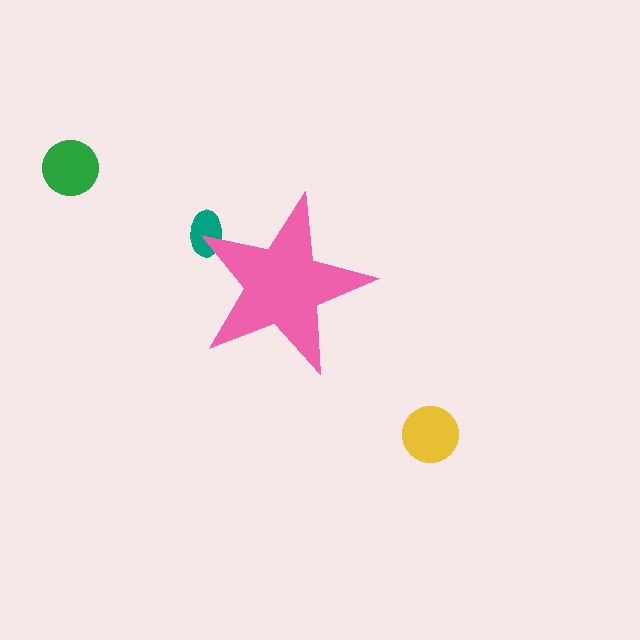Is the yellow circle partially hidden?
No, the yellow circle is fully visible.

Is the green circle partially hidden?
No, the green circle is fully visible.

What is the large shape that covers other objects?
A pink star.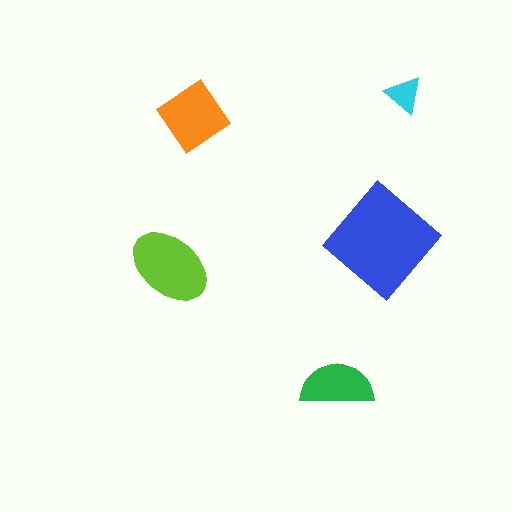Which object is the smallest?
The cyan triangle.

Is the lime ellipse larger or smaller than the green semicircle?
Larger.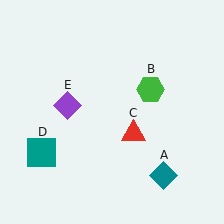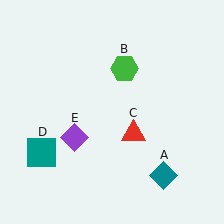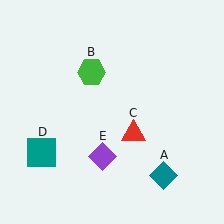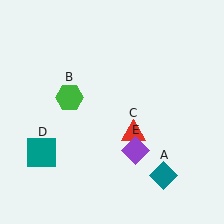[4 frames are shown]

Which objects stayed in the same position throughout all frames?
Teal diamond (object A) and red triangle (object C) and teal square (object D) remained stationary.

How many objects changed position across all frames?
2 objects changed position: green hexagon (object B), purple diamond (object E).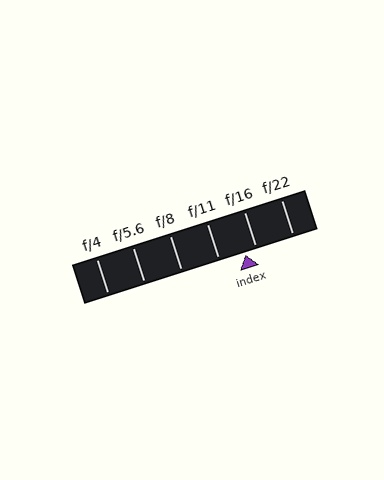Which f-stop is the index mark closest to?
The index mark is closest to f/16.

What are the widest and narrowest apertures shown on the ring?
The widest aperture shown is f/4 and the narrowest is f/22.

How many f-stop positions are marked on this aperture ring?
There are 6 f-stop positions marked.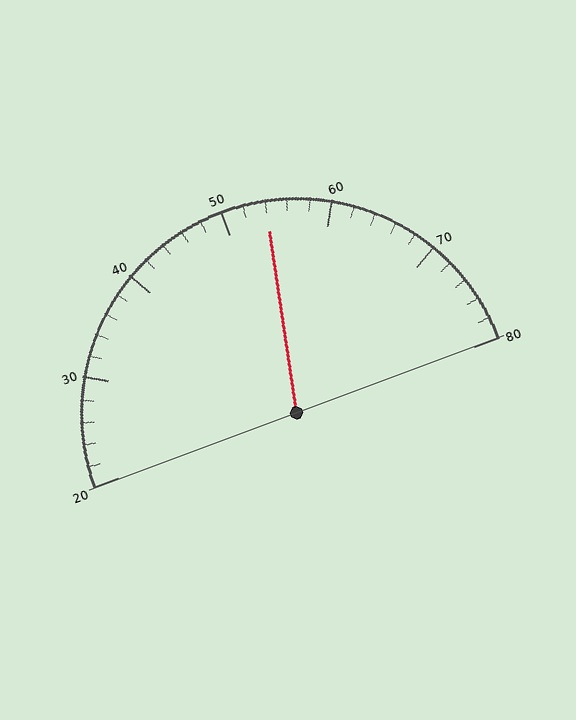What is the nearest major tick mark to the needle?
The nearest major tick mark is 50.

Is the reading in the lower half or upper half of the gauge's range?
The reading is in the upper half of the range (20 to 80).